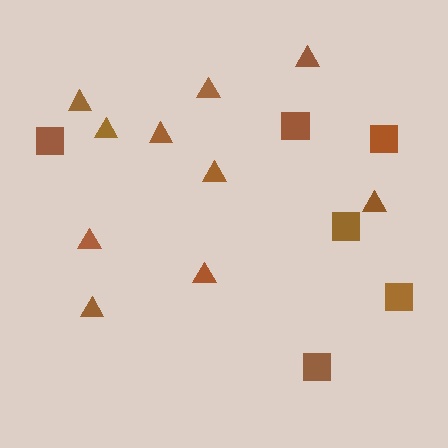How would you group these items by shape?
There are 2 groups: one group of triangles (10) and one group of squares (6).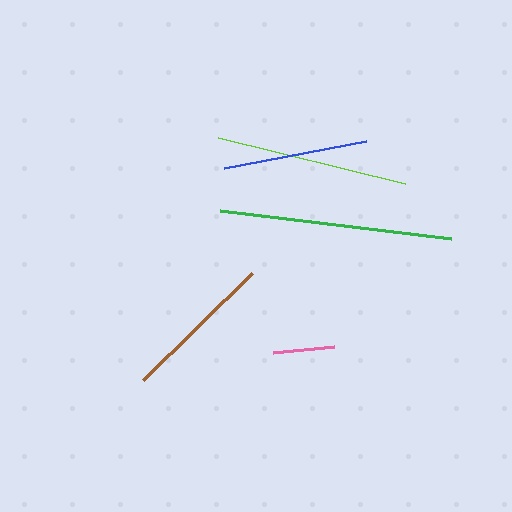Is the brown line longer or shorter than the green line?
The green line is longer than the brown line.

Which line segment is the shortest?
The pink line is the shortest at approximately 62 pixels.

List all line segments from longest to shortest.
From longest to shortest: green, lime, brown, blue, pink.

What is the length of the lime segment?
The lime segment is approximately 192 pixels long.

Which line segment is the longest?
The green line is the longest at approximately 233 pixels.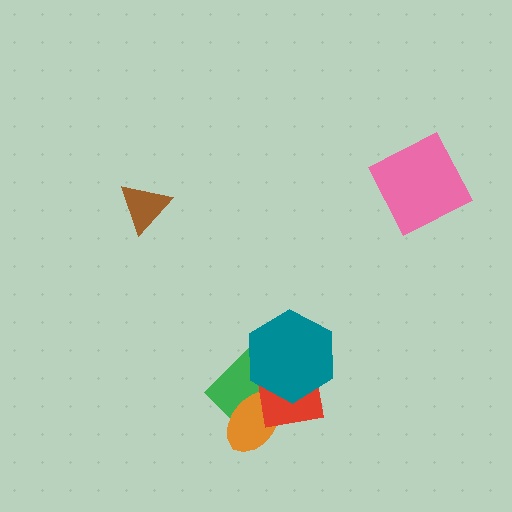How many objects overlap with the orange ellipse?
2 objects overlap with the orange ellipse.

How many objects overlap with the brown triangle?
0 objects overlap with the brown triangle.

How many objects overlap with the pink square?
0 objects overlap with the pink square.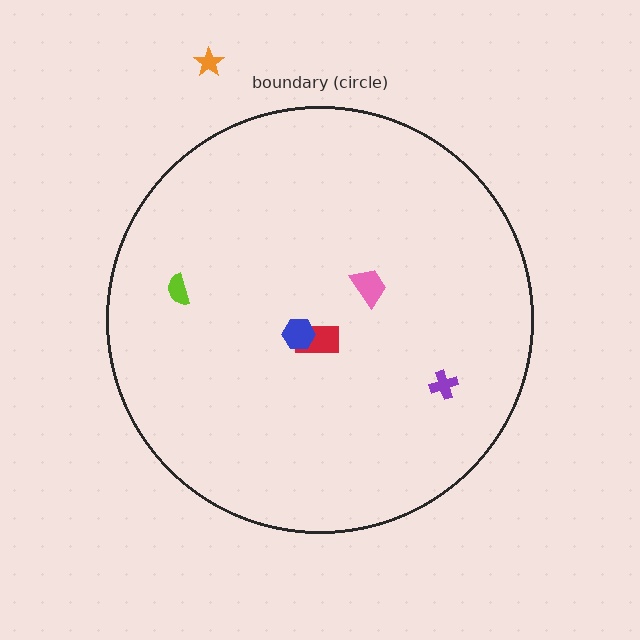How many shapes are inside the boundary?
5 inside, 1 outside.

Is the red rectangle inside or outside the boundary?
Inside.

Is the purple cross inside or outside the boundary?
Inside.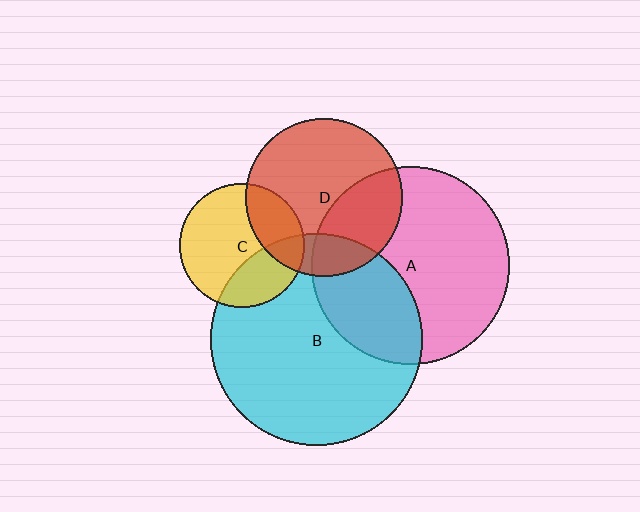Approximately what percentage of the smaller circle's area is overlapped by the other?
Approximately 30%.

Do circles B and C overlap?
Yes.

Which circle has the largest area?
Circle B (cyan).